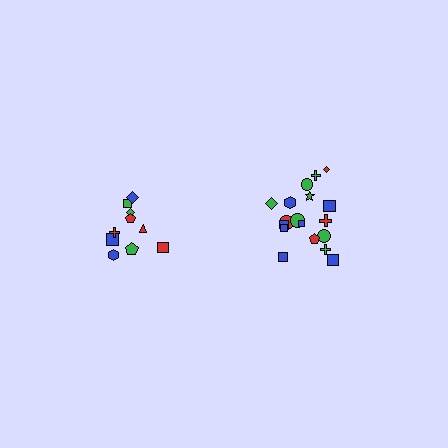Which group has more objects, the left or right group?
The right group.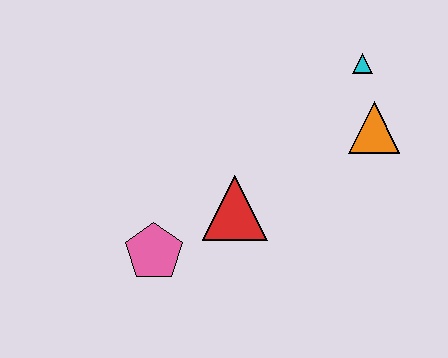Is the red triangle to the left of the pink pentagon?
No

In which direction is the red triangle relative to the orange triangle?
The red triangle is to the left of the orange triangle.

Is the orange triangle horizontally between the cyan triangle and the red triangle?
No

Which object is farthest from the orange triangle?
The pink pentagon is farthest from the orange triangle.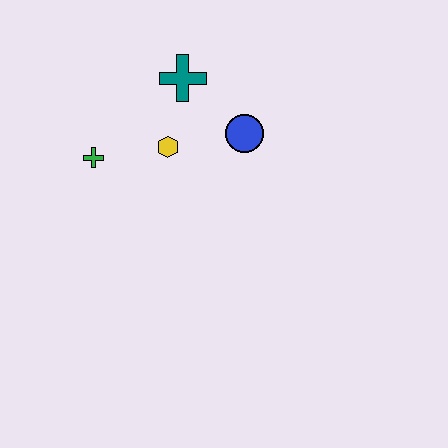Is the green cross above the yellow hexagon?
No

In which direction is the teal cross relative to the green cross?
The teal cross is to the right of the green cross.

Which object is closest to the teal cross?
The yellow hexagon is closest to the teal cross.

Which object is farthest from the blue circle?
The green cross is farthest from the blue circle.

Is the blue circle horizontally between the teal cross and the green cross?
No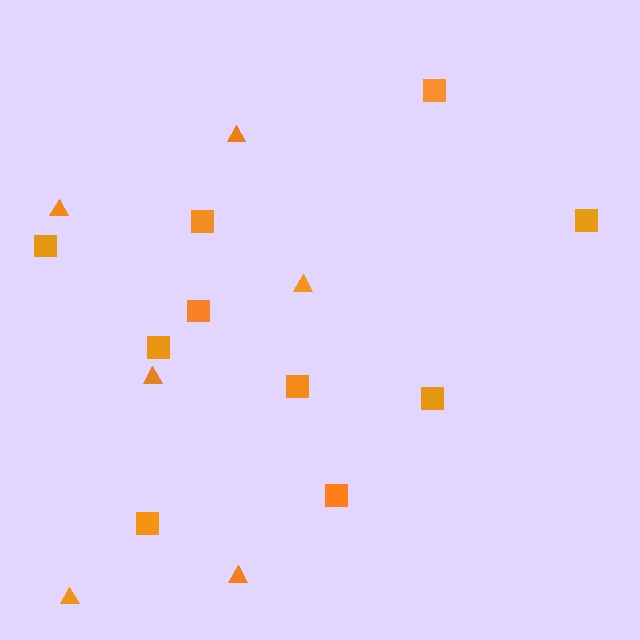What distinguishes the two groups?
There are 2 groups: one group of squares (10) and one group of triangles (6).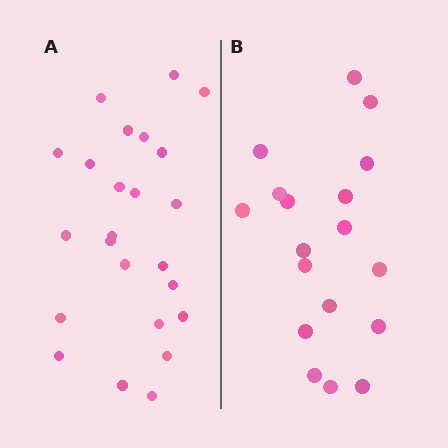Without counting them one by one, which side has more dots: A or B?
Region A (the left region) has more dots.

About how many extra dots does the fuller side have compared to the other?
Region A has about 6 more dots than region B.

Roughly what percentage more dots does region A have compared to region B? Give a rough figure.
About 35% more.